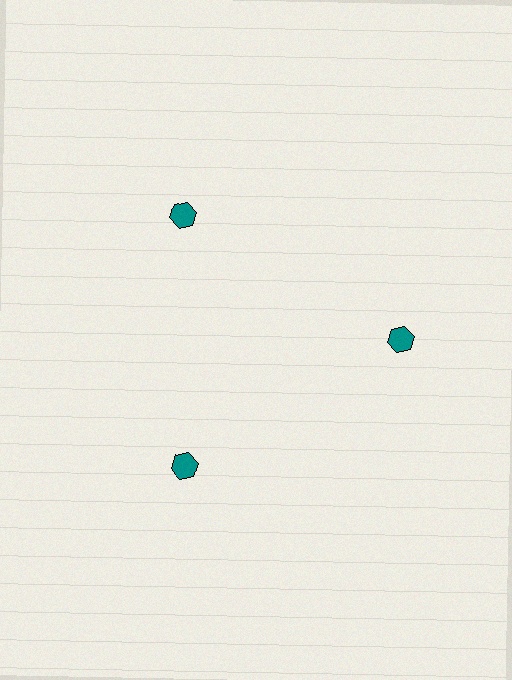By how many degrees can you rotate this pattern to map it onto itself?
The pattern maps onto itself every 120 degrees of rotation.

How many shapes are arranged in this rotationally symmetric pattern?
There are 3 shapes, arranged in 3 groups of 1.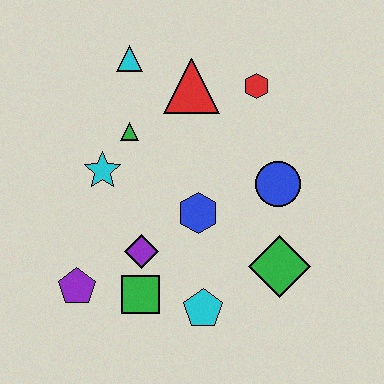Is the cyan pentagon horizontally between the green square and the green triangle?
No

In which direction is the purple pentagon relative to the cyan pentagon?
The purple pentagon is to the left of the cyan pentagon.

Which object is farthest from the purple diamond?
The red hexagon is farthest from the purple diamond.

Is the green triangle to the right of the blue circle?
No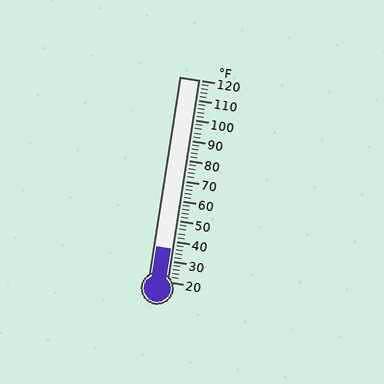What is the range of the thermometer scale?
The thermometer scale ranges from 20°F to 120°F.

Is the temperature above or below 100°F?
The temperature is below 100°F.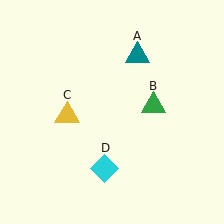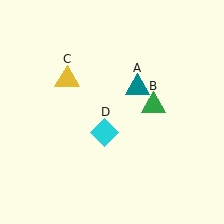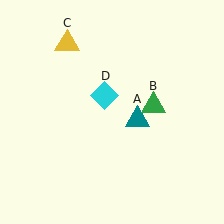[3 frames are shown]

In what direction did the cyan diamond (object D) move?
The cyan diamond (object D) moved up.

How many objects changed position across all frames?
3 objects changed position: teal triangle (object A), yellow triangle (object C), cyan diamond (object D).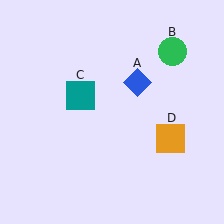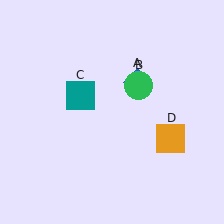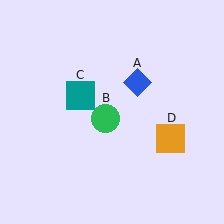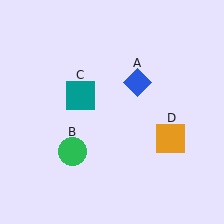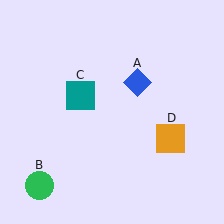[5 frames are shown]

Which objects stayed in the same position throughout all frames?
Blue diamond (object A) and teal square (object C) and orange square (object D) remained stationary.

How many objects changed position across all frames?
1 object changed position: green circle (object B).